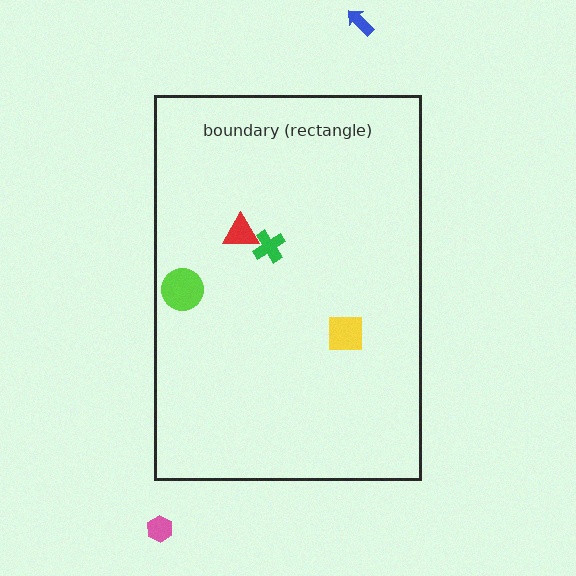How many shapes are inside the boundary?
4 inside, 2 outside.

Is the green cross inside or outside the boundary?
Inside.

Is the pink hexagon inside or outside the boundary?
Outside.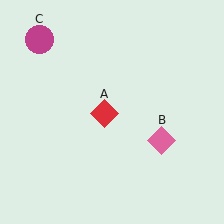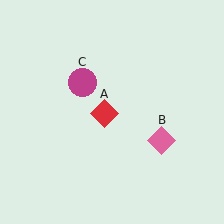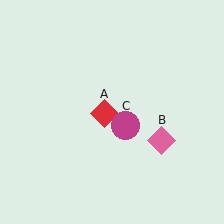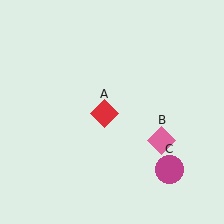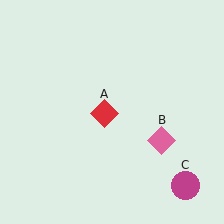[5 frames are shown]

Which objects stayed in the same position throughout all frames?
Red diamond (object A) and pink diamond (object B) remained stationary.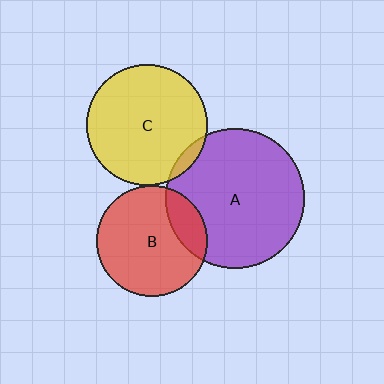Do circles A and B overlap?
Yes.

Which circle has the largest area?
Circle A (purple).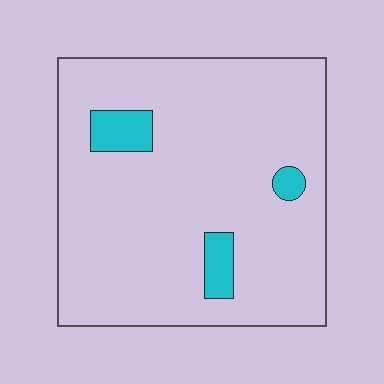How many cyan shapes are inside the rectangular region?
3.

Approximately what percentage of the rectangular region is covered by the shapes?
Approximately 10%.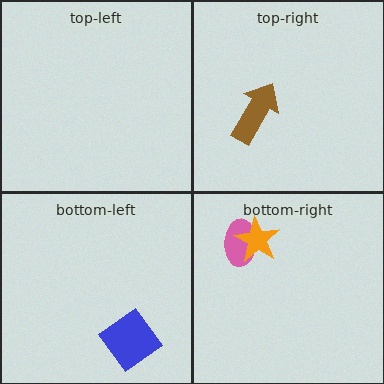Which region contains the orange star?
The bottom-right region.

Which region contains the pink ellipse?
The bottom-right region.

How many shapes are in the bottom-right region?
2.